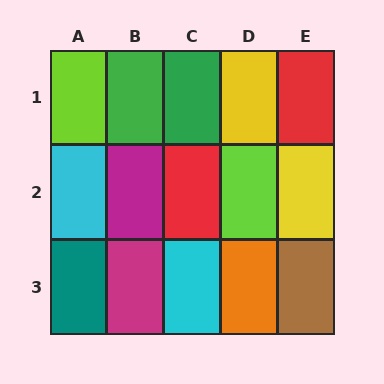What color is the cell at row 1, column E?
Red.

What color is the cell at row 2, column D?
Lime.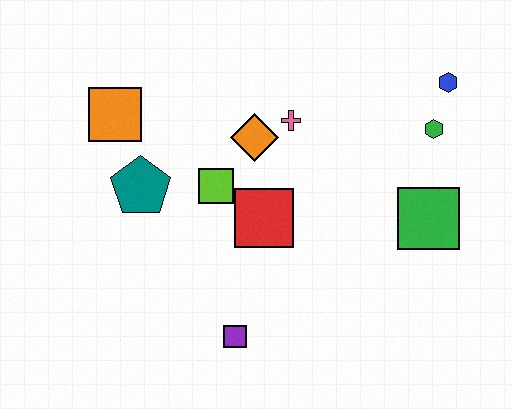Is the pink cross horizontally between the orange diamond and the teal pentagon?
No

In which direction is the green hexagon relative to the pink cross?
The green hexagon is to the right of the pink cross.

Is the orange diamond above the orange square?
No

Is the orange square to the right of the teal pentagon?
No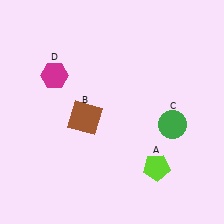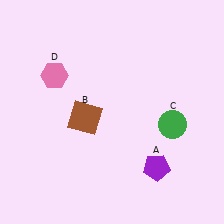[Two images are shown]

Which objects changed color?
A changed from lime to purple. D changed from magenta to pink.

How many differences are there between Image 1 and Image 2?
There are 2 differences between the two images.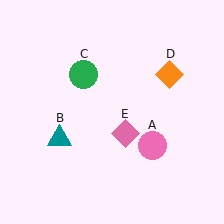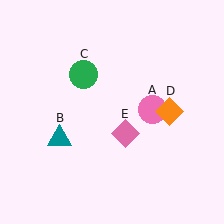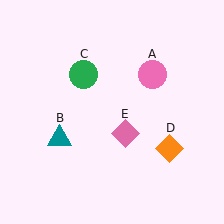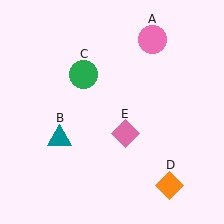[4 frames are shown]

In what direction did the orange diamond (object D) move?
The orange diamond (object D) moved down.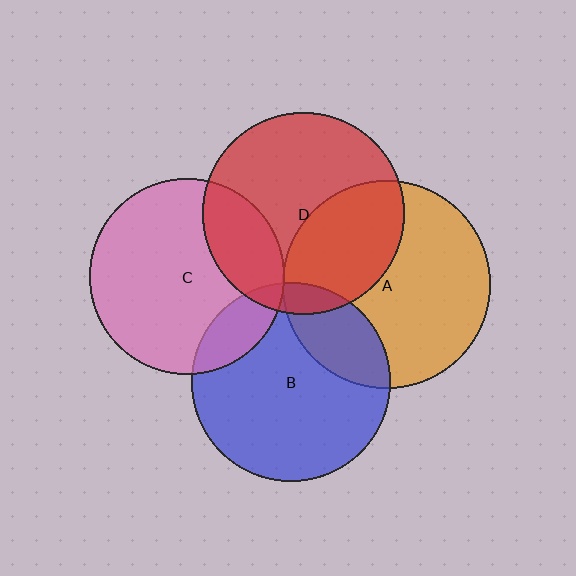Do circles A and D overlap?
Yes.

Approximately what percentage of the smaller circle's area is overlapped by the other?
Approximately 35%.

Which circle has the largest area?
Circle A (orange).